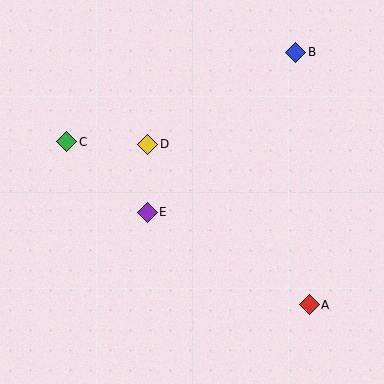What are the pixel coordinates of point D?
Point D is at (148, 144).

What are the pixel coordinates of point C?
Point C is at (67, 142).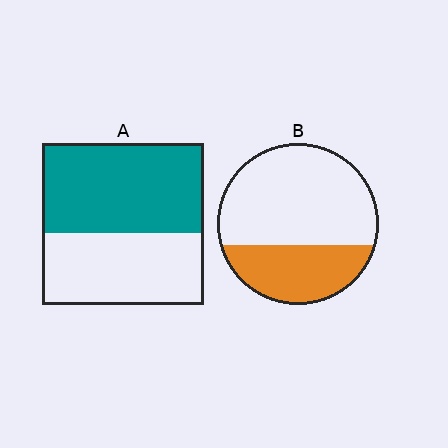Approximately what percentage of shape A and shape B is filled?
A is approximately 55% and B is approximately 35%.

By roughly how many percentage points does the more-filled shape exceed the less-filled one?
By roughly 20 percentage points (A over B).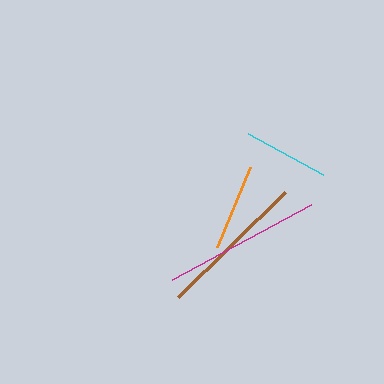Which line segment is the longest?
The magenta line is the longest at approximately 158 pixels.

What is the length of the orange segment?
The orange segment is approximately 87 pixels long.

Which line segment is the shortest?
The cyan line is the shortest at approximately 85 pixels.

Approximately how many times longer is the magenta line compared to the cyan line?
The magenta line is approximately 1.9 times the length of the cyan line.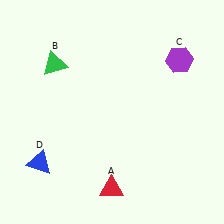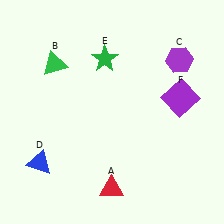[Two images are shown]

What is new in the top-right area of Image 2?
A purple square (F) was added in the top-right area of Image 2.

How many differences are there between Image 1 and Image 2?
There are 2 differences between the two images.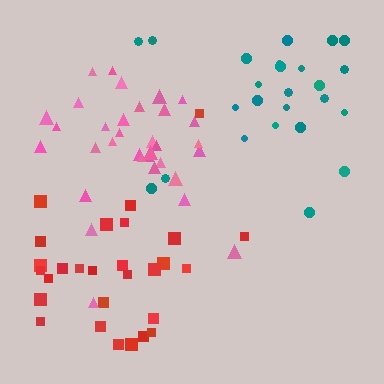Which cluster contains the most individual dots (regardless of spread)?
Pink (33).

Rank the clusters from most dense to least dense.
pink, red, teal.